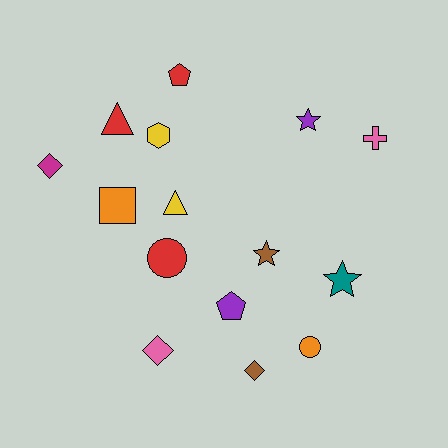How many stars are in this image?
There are 3 stars.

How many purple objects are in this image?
There are 2 purple objects.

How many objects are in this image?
There are 15 objects.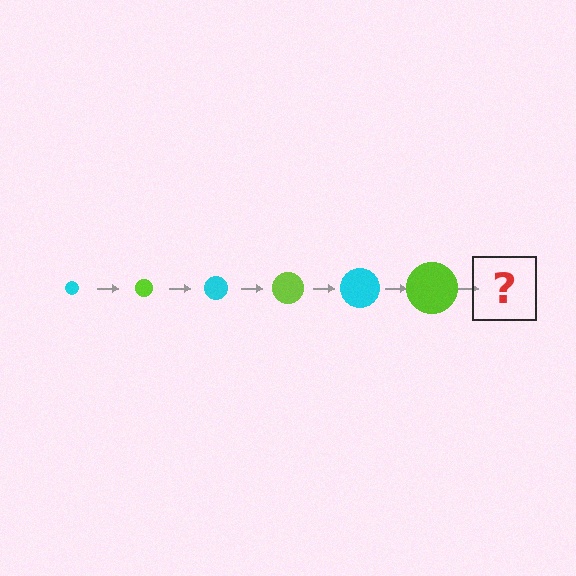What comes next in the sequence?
The next element should be a cyan circle, larger than the previous one.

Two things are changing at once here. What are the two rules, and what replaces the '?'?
The two rules are that the circle grows larger each step and the color cycles through cyan and lime. The '?' should be a cyan circle, larger than the previous one.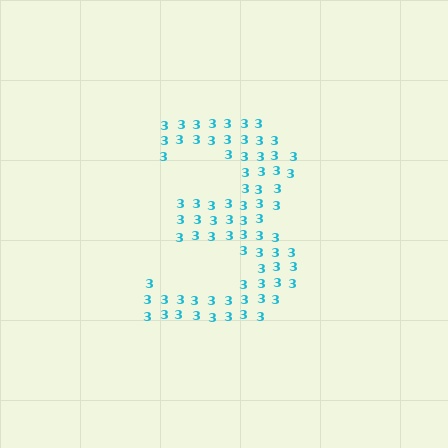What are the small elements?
The small elements are digit 3's.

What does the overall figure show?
The overall figure shows the digit 3.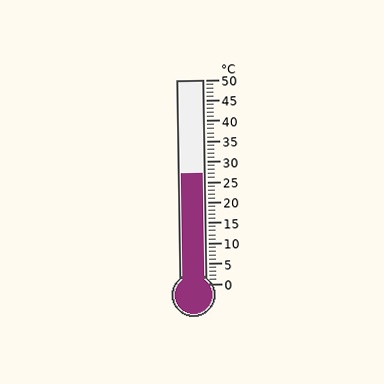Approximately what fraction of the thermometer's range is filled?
The thermometer is filled to approximately 55% of its range.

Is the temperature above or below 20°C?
The temperature is above 20°C.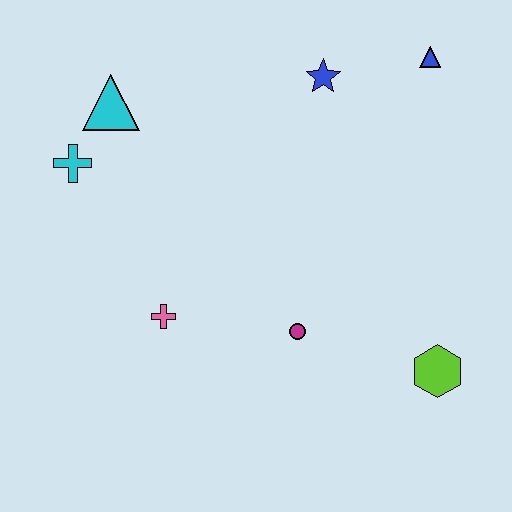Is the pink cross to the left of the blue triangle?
Yes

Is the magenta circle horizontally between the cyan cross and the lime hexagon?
Yes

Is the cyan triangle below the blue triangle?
Yes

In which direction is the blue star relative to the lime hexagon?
The blue star is above the lime hexagon.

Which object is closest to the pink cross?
The magenta circle is closest to the pink cross.